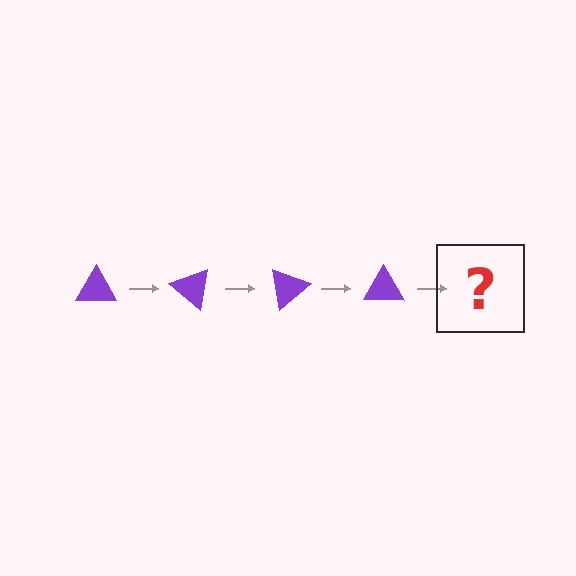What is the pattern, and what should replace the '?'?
The pattern is that the triangle rotates 40 degrees each step. The '?' should be a purple triangle rotated 160 degrees.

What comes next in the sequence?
The next element should be a purple triangle rotated 160 degrees.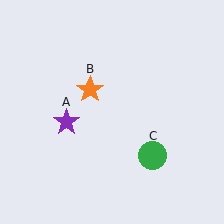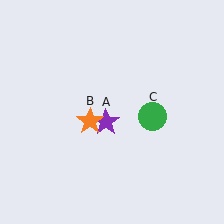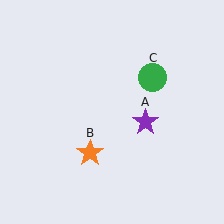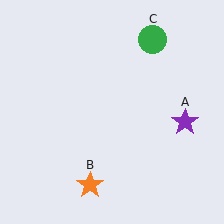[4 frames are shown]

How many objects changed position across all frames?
3 objects changed position: purple star (object A), orange star (object B), green circle (object C).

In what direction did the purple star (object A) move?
The purple star (object A) moved right.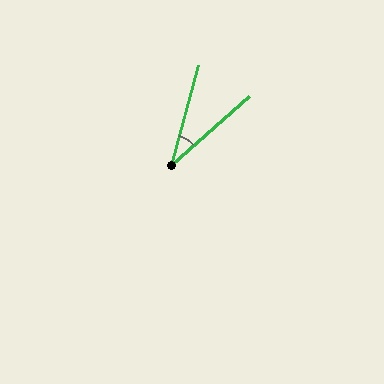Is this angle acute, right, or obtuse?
It is acute.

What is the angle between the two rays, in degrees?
Approximately 33 degrees.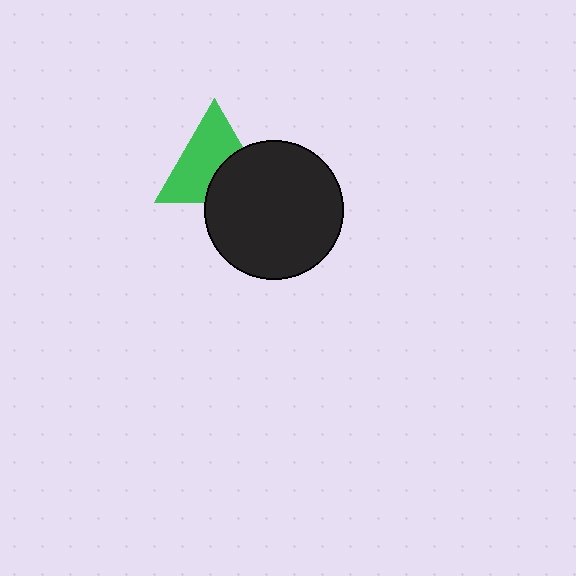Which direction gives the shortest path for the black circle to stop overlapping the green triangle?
Moving toward the lower-right gives the shortest separation.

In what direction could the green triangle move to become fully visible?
The green triangle could move toward the upper-left. That would shift it out from behind the black circle entirely.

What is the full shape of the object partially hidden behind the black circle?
The partially hidden object is a green triangle.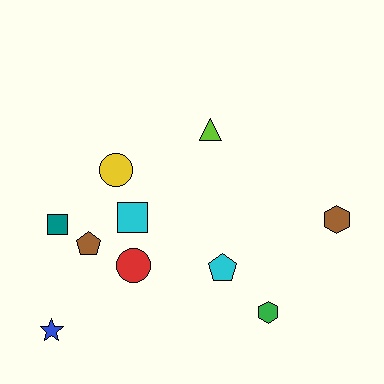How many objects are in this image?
There are 10 objects.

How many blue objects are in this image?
There is 1 blue object.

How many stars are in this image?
There is 1 star.